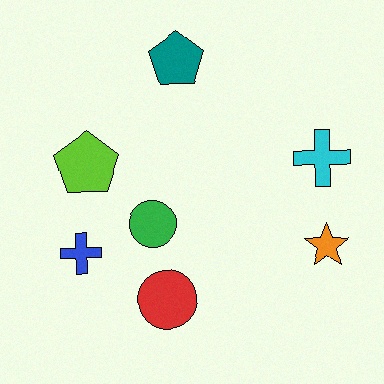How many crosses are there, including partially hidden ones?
There are 2 crosses.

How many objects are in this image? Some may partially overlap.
There are 7 objects.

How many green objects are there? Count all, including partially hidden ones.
There is 1 green object.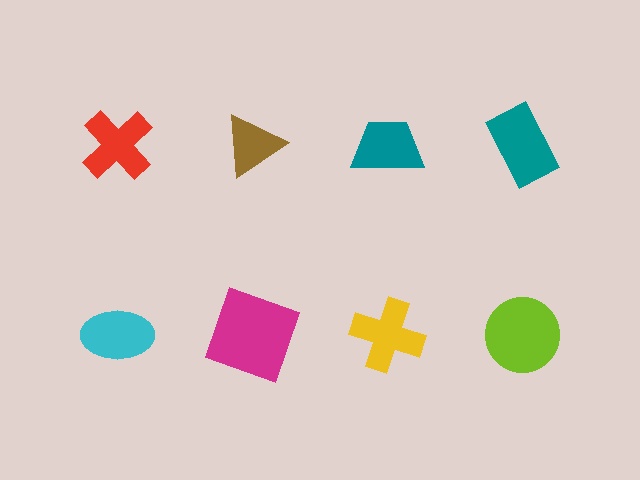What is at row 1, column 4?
A teal rectangle.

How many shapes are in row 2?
4 shapes.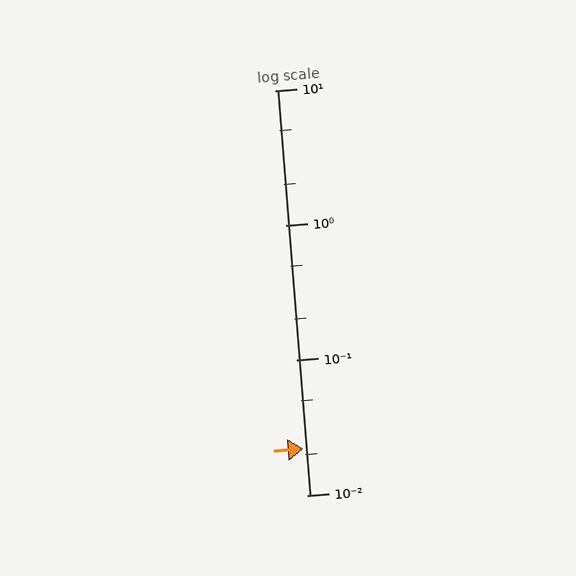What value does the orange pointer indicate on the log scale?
The pointer indicates approximately 0.022.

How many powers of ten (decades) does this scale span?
The scale spans 3 decades, from 0.01 to 10.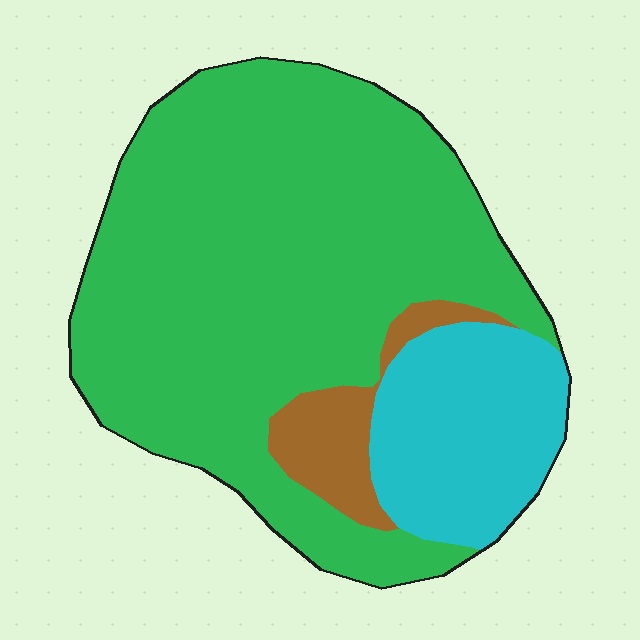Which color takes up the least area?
Brown, at roughly 10%.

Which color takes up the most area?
Green, at roughly 75%.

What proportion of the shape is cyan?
Cyan covers 19% of the shape.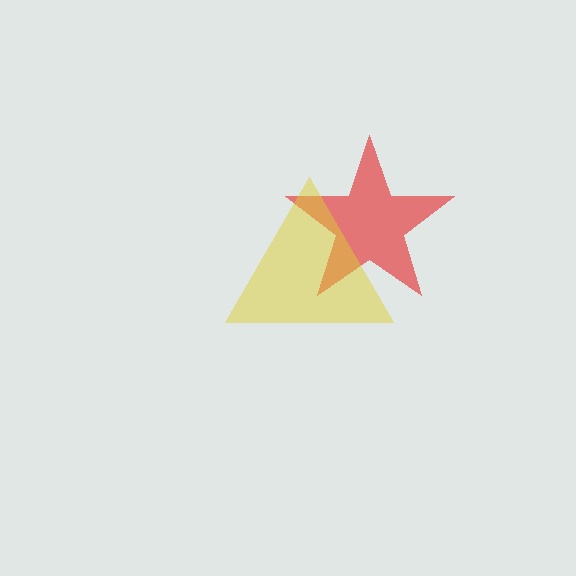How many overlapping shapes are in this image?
There are 2 overlapping shapes in the image.